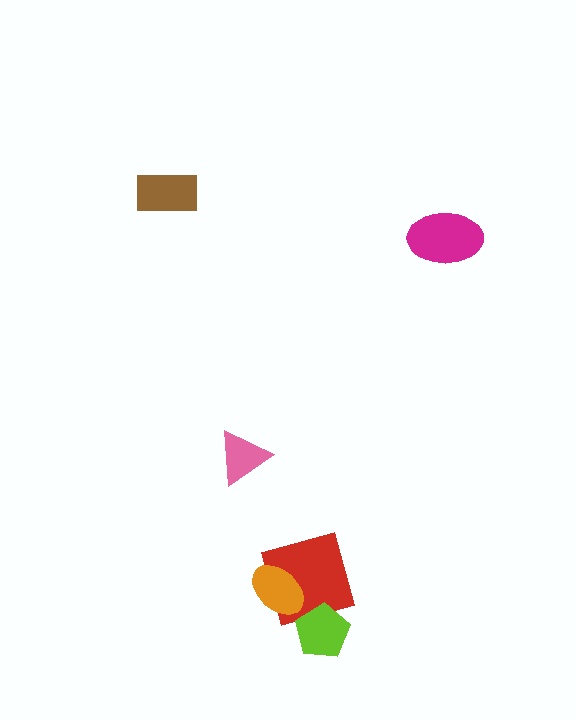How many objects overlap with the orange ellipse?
1 object overlaps with the orange ellipse.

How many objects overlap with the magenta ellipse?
0 objects overlap with the magenta ellipse.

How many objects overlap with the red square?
2 objects overlap with the red square.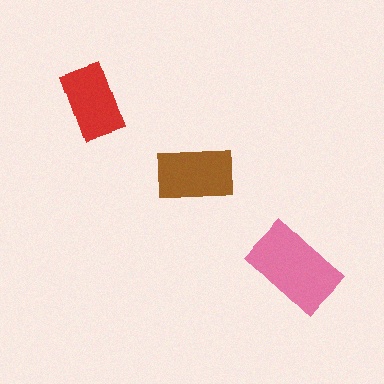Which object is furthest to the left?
The red rectangle is leftmost.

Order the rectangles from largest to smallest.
the pink one, the brown one, the red one.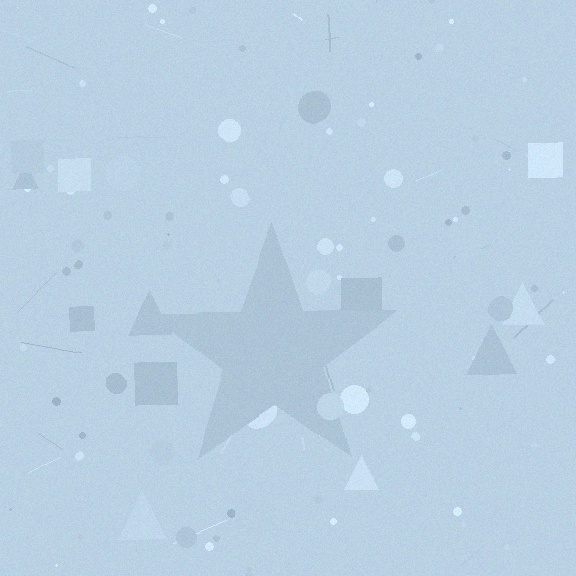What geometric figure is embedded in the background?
A star is embedded in the background.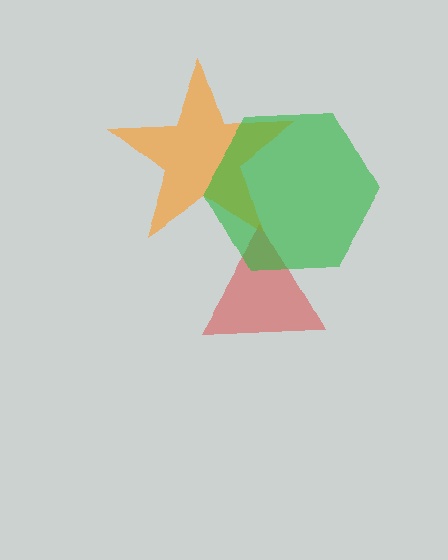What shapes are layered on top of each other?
The layered shapes are: a red triangle, an orange star, a green hexagon.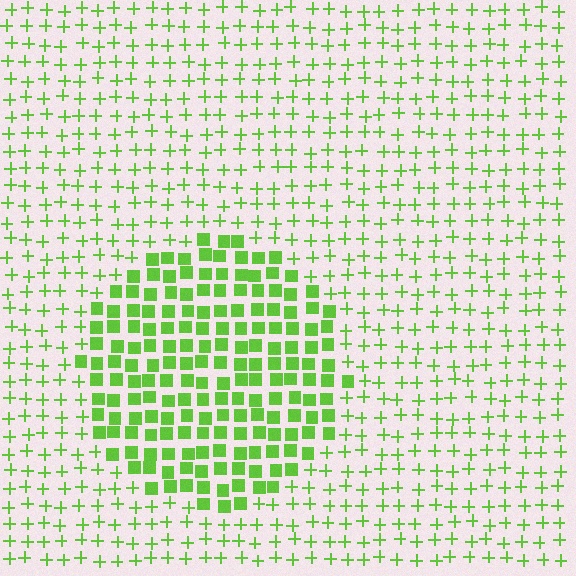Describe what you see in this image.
The image is filled with small lime elements arranged in a uniform grid. A circle-shaped region contains squares, while the surrounding area contains plus signs. The boundary is defined purely by the change in element shape.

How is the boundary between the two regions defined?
The boundary is defined by a change in element shape: squares inside vs. plus signs outside. All elements share the same color and spacing.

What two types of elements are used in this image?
The image uses squares inside the circle region and plus signs outside it.